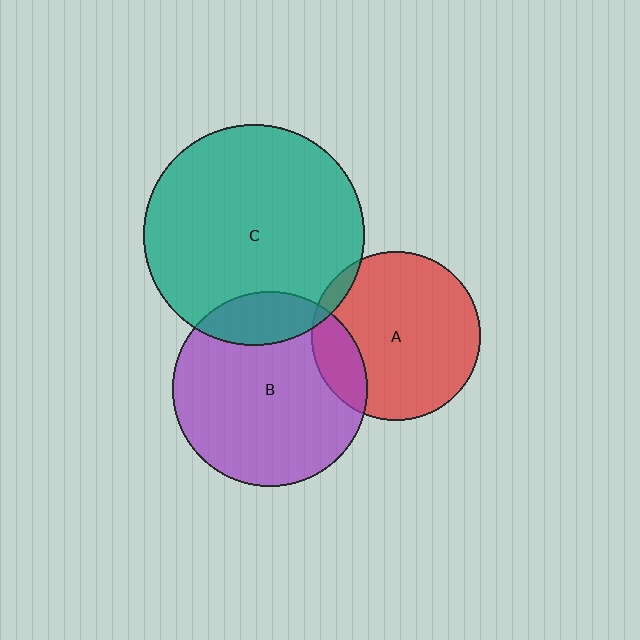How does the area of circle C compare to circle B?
Approximately 1.3 times.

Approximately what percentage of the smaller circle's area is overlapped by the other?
Approximately 15%.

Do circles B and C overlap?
Yes.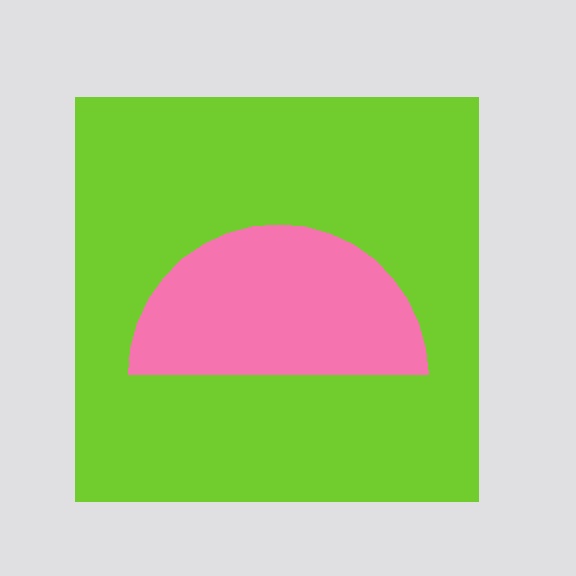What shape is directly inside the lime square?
The pink semicircle.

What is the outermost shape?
The lime square.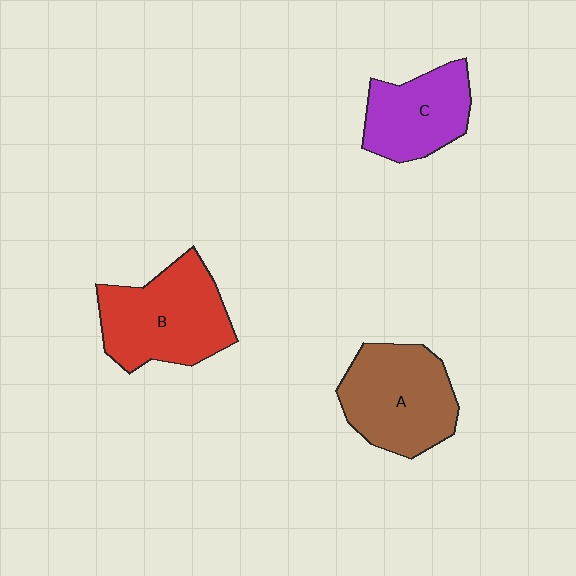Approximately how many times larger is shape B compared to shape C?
Approximately 1.4 times.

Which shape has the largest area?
Shape B (red).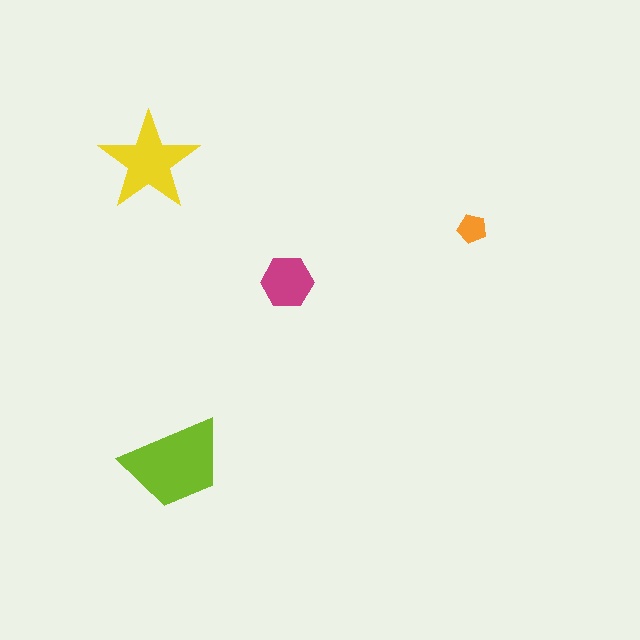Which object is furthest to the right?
The orange pentagon is rightmost.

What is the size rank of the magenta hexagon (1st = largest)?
3rd.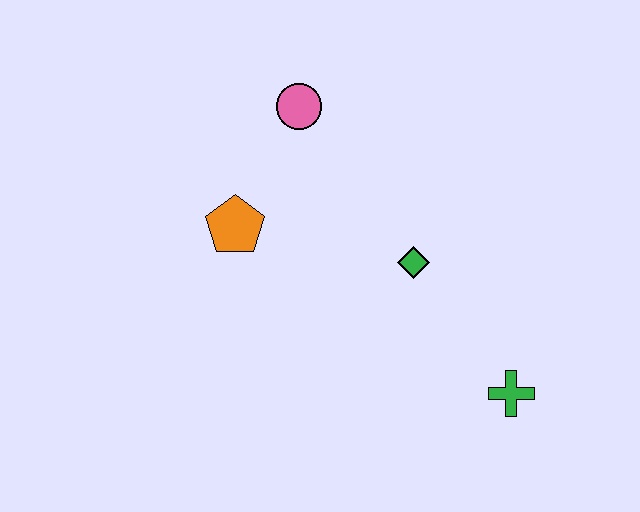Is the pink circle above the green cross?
Yes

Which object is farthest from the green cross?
The pink circle is farthest from the green cross.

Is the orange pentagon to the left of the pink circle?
Yes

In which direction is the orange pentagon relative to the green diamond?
The orange pentagon is to the left of the green diamond.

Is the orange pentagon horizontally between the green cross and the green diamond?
No